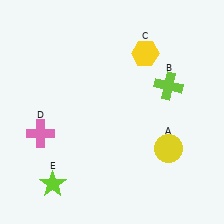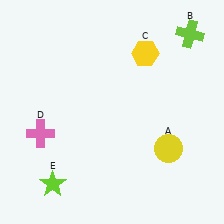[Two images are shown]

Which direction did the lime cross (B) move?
The lime cross (B) moved up.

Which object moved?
The lime cross (B) moved up.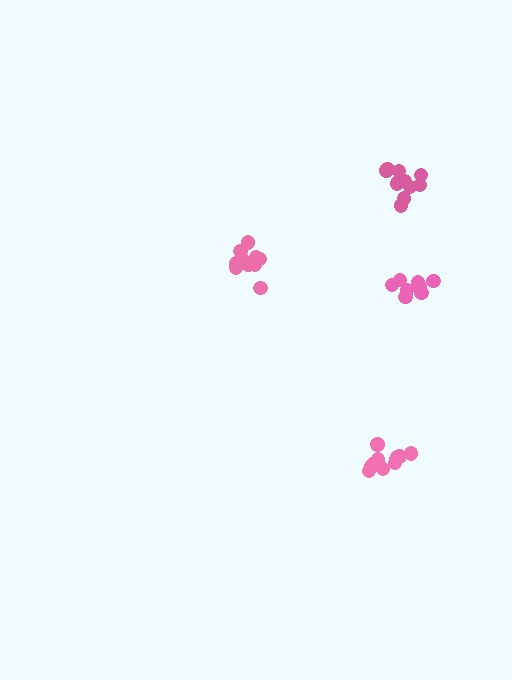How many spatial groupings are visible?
There are 4 spatial groupings.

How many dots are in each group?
Group 1: 12 dots, Group 2: 13 dots, Group 3: 9 dots, Group 4: 10 dots (44 total).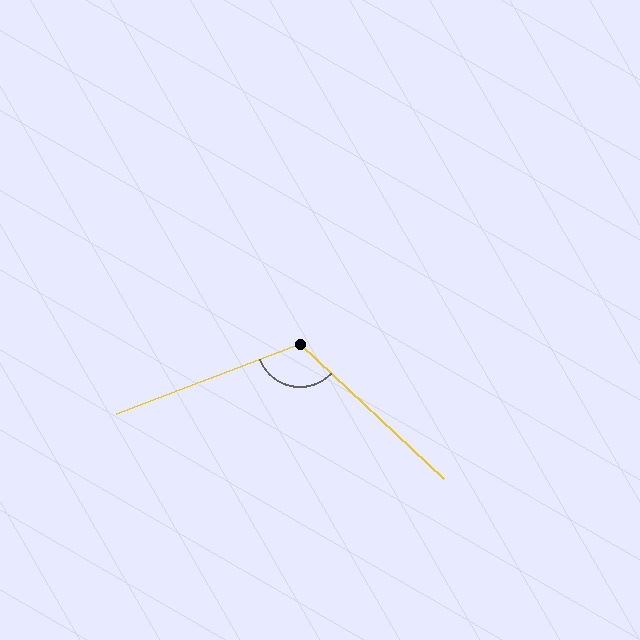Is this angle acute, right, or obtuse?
It is obtuse.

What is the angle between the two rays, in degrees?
Approximately 116 degrees.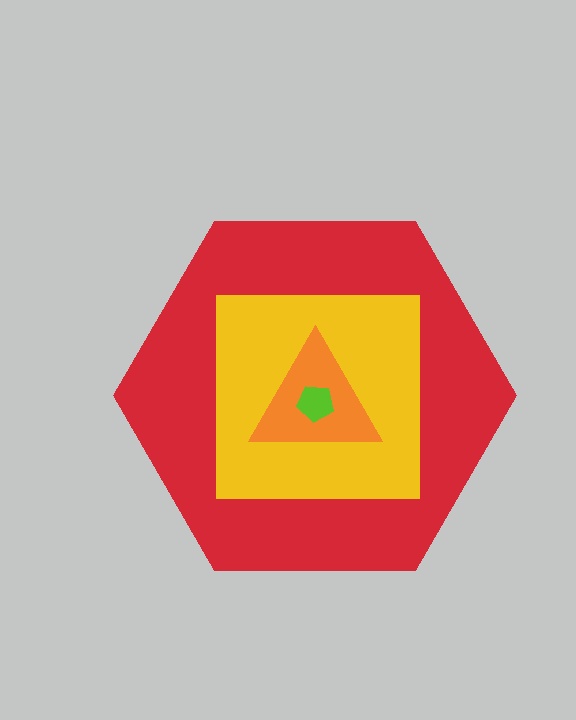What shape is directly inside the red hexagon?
The yellow square.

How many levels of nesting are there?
4.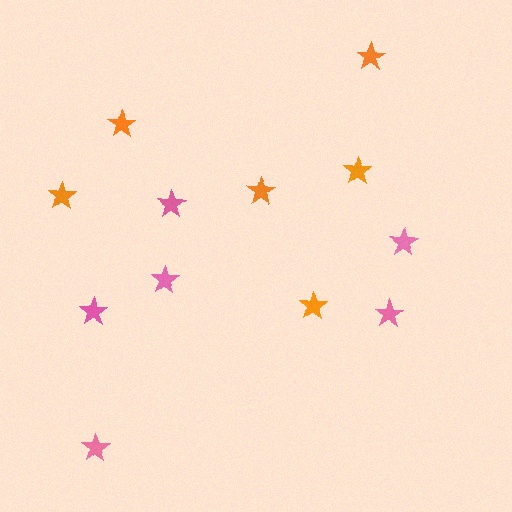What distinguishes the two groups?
There are 2 groups: one group of orange stars (6) and one group of pink stars (6).